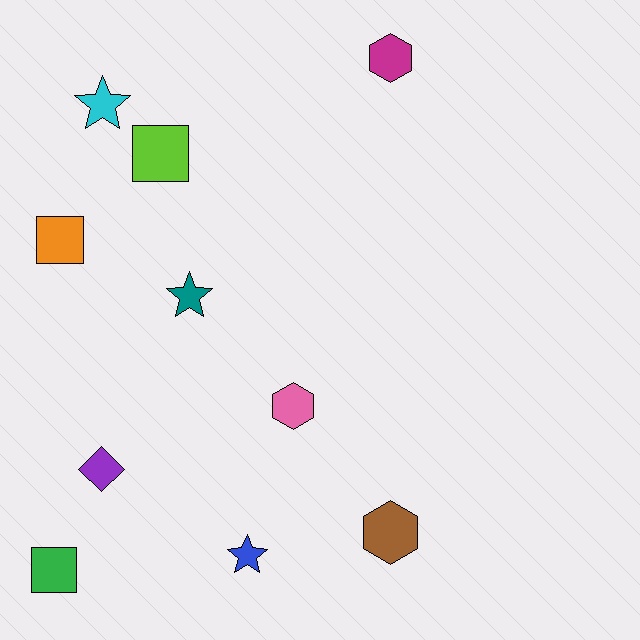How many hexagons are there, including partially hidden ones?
There are 3 hexagons.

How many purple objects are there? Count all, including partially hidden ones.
There is 1 purple object.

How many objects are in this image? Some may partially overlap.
There are 10 objects.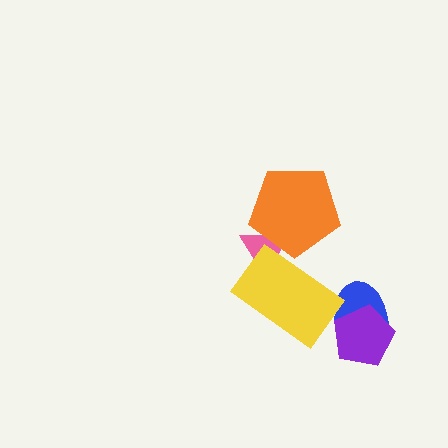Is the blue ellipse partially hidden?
Yes, it is partially covered by another shape.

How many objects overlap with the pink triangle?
2 objects overlap with the pink triangle.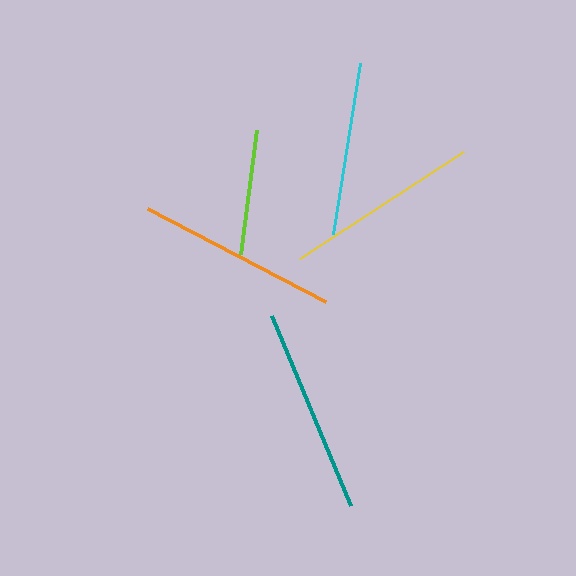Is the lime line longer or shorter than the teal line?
The teal line is longer than the lime line.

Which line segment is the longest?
The teal line is the longest at approximately 205 pixels.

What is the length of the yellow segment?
The yellow segment is approximately 196 pixels long.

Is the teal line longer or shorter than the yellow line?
The teal line is longer than the yellow line.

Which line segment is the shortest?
The lime line is the shortest at approximately 126 pixels.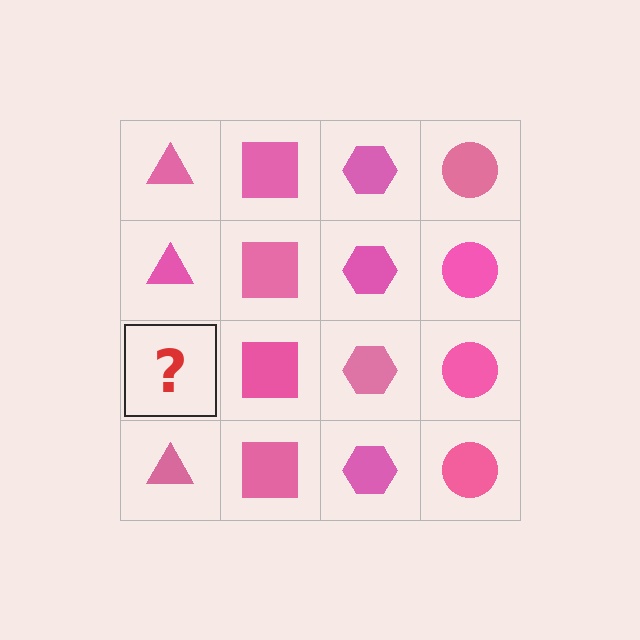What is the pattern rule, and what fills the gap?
The rule is that each column has a consistent shape. The gap should be filled with a pink triangle.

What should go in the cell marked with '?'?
The missing cell should contain a pink triangle.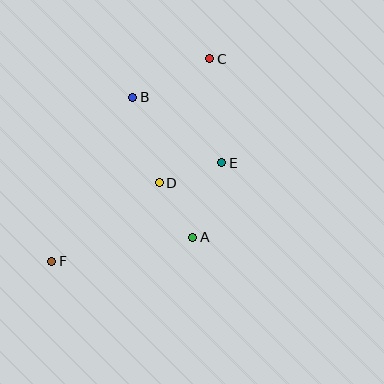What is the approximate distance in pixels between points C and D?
The distance between C and D is approximately 134 pixels.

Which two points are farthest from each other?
Points C and F are farthest from each other.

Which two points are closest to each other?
Points A and D are closest to each other.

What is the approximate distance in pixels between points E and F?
The distance between E and F is approximately 197 pixels.